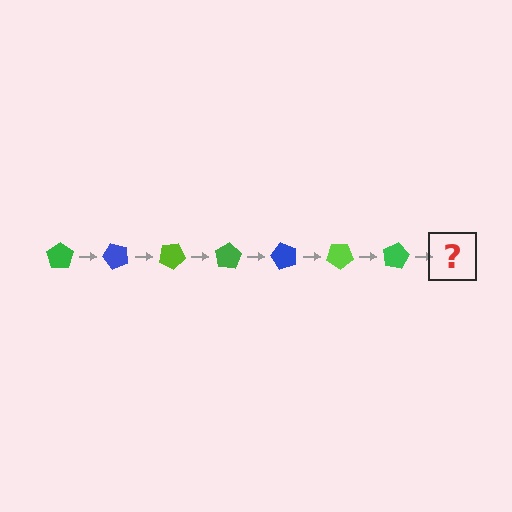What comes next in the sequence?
The next element should be a blue pentagon, rotated 350 degrees from the start.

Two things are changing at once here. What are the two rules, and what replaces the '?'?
The two rules are that it rotates 50 degrees each step and the color cycles through green, blue, and lime. The '?' should be a blue pentagon, rotated 350 degrees from the start.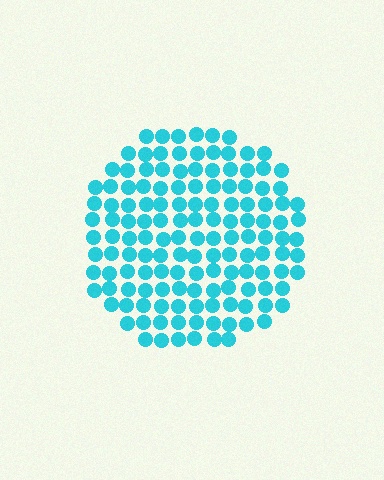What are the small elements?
The small elements are circles.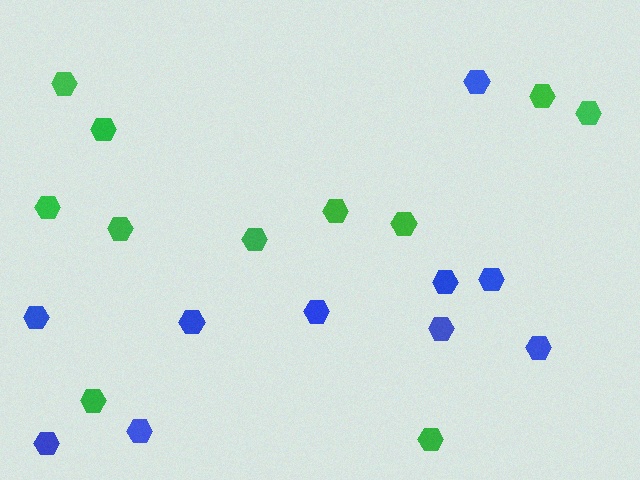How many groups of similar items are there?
There are 2 groups: one group of blue hexagons (10) and one group of green hexagons (11).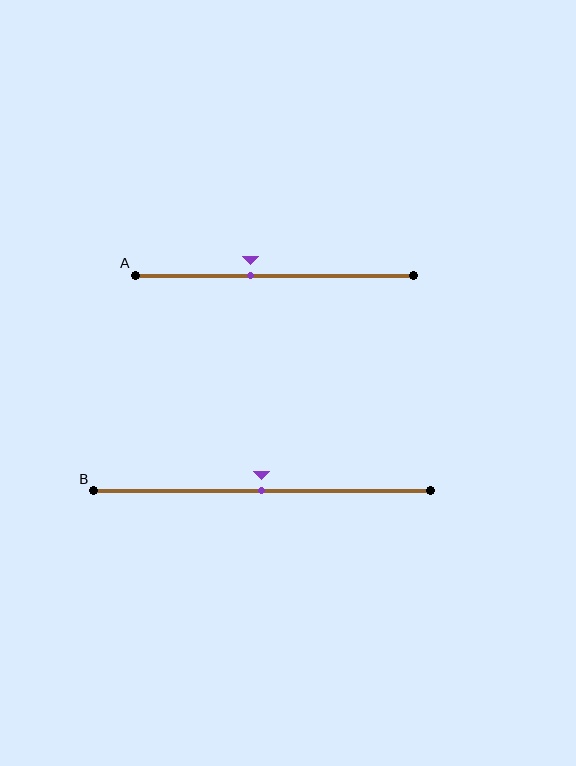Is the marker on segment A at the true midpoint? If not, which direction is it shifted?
No, the marker on segment A is shifted to the left by about 9% of the segment length.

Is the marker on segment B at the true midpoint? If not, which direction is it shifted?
Yes, the marker on segment B is at the true midpoint.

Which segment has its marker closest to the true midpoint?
Segment B has its marker closest to the true midpoint.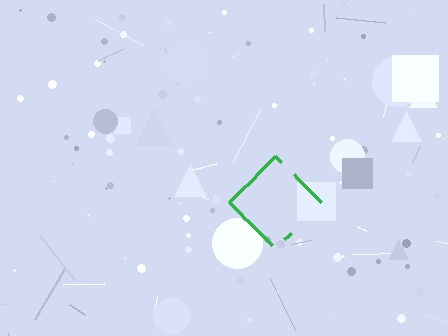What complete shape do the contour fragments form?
The contour fragments form a diamond.